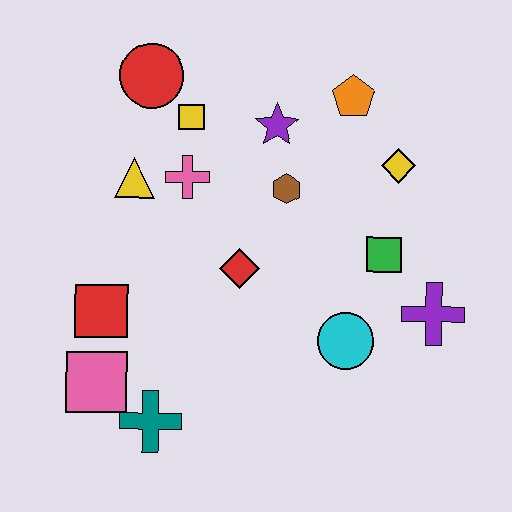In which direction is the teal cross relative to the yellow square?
The teal cross is below the yellow square.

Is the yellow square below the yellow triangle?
No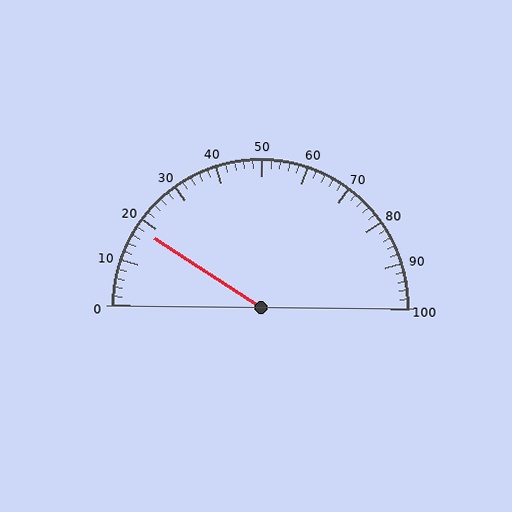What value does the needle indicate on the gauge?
The needle indicates approximately 18.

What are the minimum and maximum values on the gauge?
The gauge ranges from 0 to 100.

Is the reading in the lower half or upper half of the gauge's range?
The reading is in the lower half of the range (0 to 100).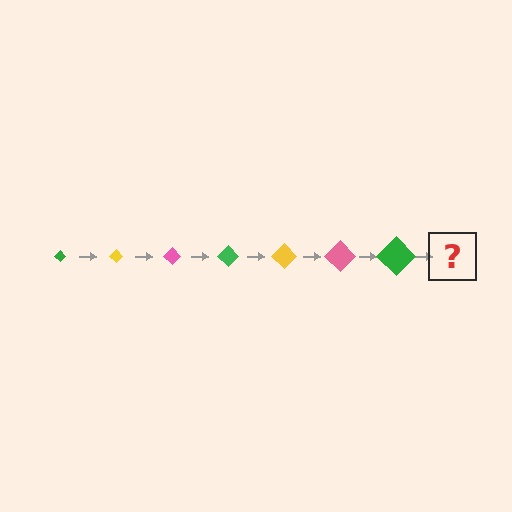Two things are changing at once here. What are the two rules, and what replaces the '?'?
The two rules are that the diamond grows larger each step and the color cycles through green, yellow, and pink. The '?' should be a yellow diamond, larger than the previous one.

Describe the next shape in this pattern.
It should be a yellow diamond, larger than the previous one.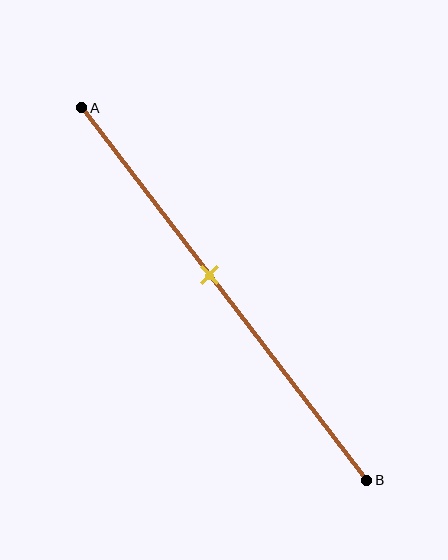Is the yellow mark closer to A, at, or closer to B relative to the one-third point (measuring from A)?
The yellow mark is closer to point B than the one-third point of segment AB.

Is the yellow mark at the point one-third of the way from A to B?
No, the mark is at about 45% from A, not at the 33% one-third point.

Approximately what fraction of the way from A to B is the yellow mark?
The yellow mark is approximately 45% of the way from A to B.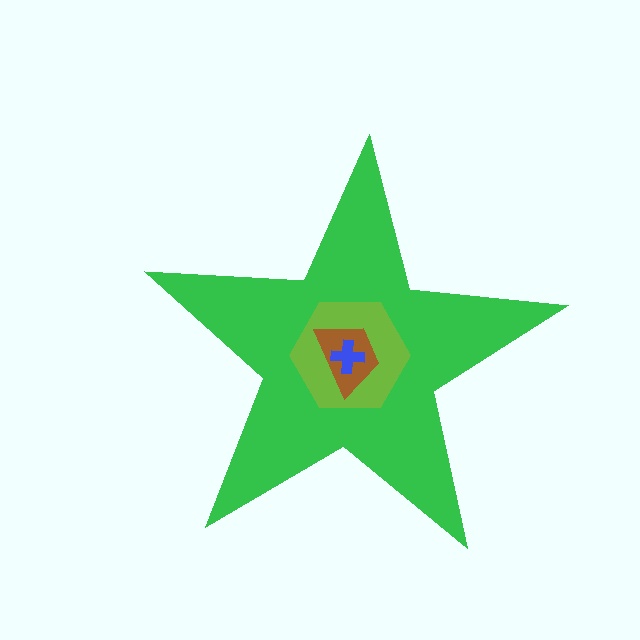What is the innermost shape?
The blue cross.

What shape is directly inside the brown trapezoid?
The blue cross.